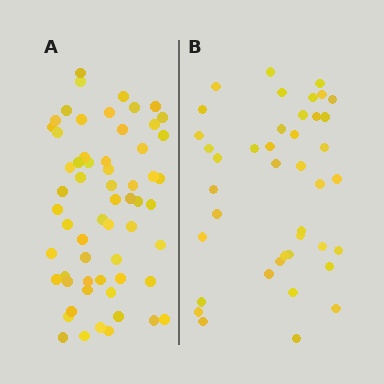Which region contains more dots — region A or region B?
Region A (the left region) has more dots.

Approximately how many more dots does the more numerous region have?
Region A has approximately 20 more dots than region B.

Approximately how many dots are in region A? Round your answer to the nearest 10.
About 60 dots.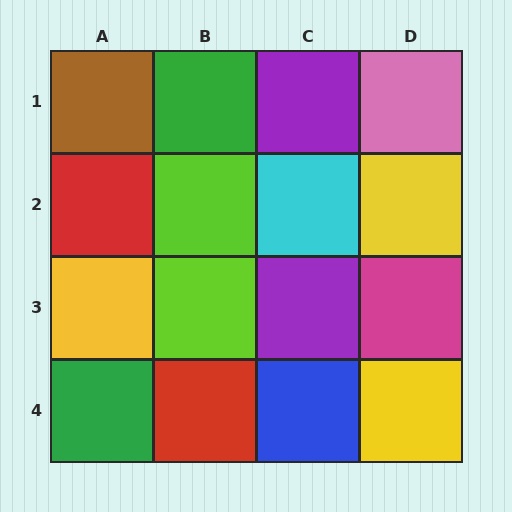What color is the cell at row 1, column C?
Purple.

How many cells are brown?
1 cell is brown.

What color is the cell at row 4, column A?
Green.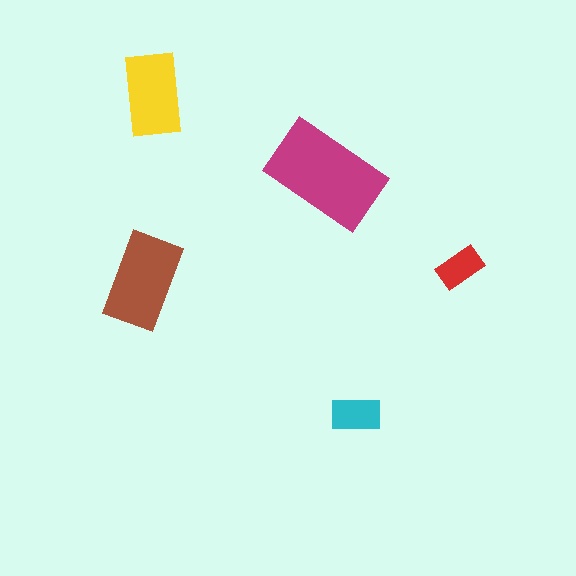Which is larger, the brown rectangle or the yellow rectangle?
The brown one.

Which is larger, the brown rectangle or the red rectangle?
The brown one.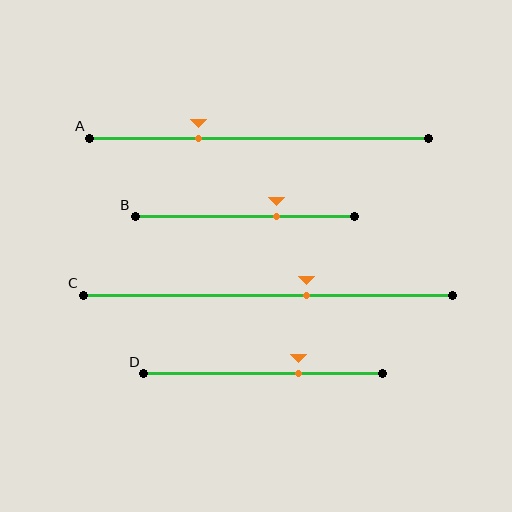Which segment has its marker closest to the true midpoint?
Segment C has its marker closest to the true midpoint.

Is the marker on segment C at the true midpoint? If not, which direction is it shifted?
No, the marker on segment C is shifted to the right by about 10% of the segment length.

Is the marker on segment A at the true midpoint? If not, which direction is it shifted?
No, the marker on segment A is shifted to the left by about 18% of the segment length.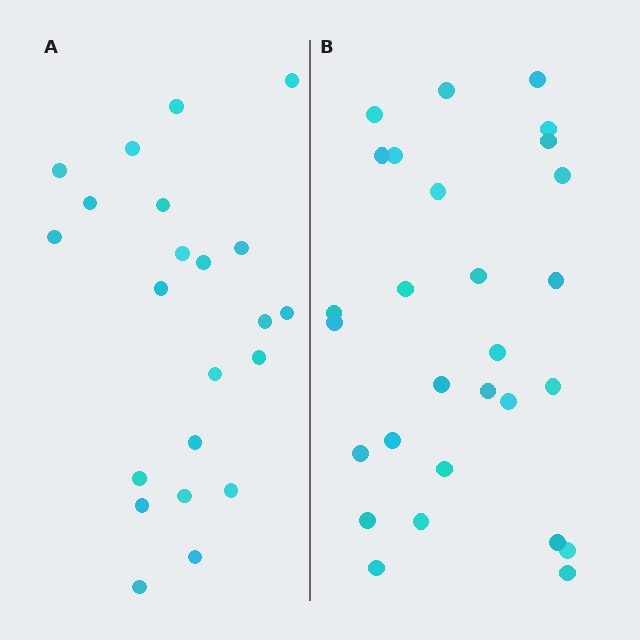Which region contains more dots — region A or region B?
Region B (the right region) has more dots.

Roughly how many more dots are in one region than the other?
Region B has about 6 more dots than region A.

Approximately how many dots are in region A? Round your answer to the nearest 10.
About 20 dots. (The exact count is 22, which rounds to 20.)